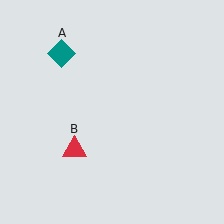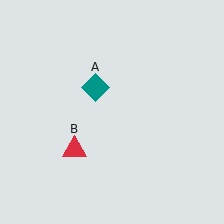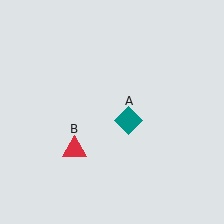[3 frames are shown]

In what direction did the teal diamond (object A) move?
The teal diamond (object A) moved down and to the right.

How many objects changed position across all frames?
1 object changed position: teal diamond (object A).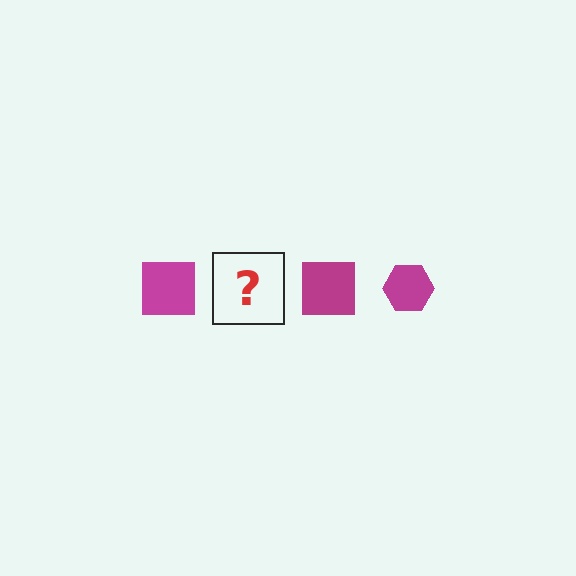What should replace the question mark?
The question mark should be replaced with a magenta hexagon.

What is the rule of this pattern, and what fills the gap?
The rule is that the pattern cycles through square, hexagon shapes in magenta. The gap should be filled with a magenta hexagon.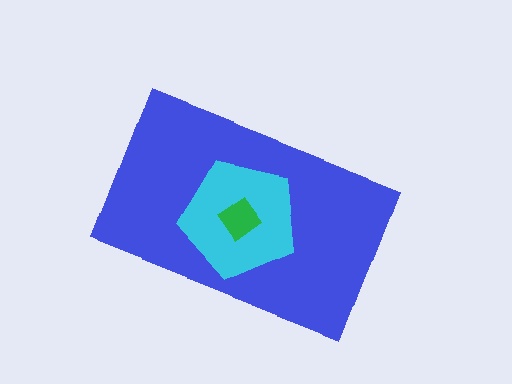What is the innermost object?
The green diamond.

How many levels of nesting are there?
3.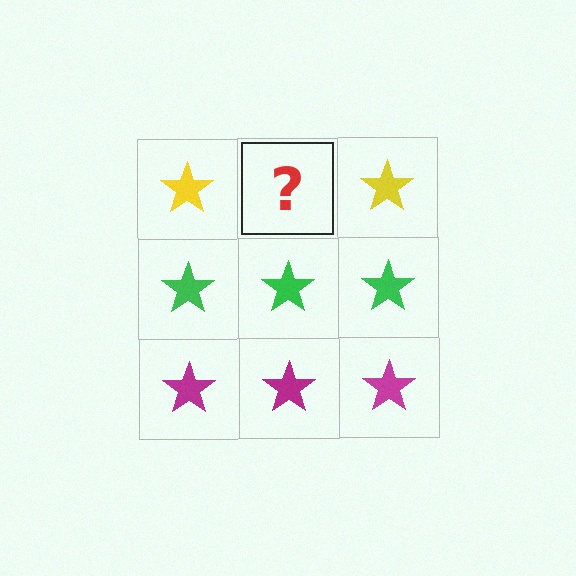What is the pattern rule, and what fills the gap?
The rule is that each row has a consistent color. The gap should be filled with a yellow star.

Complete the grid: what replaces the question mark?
The question mark should be replaced with a yellow star.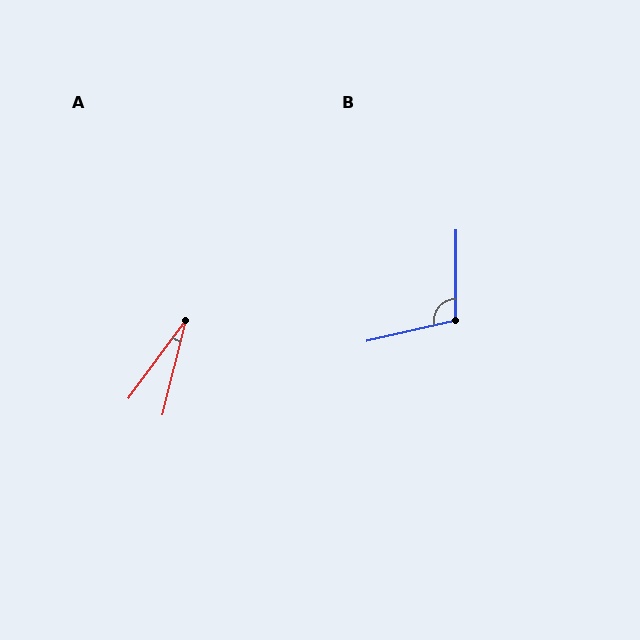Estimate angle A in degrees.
Approximately 23 degrees.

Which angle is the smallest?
A, at approximately 23 degrees.